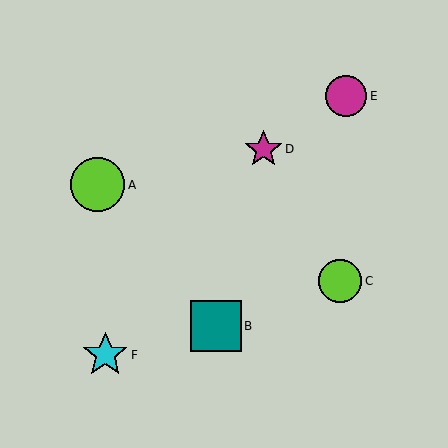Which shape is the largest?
The lime circle (labeled A) is the largest.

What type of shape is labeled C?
Shape C is a lime circle.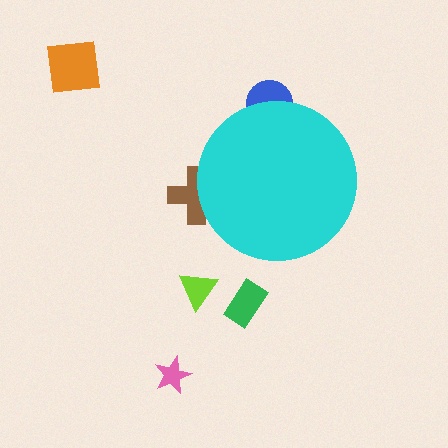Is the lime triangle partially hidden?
No, the lime triangle is fully visible.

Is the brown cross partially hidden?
Yes, the brown cross is partially hidden behind the cyan circle.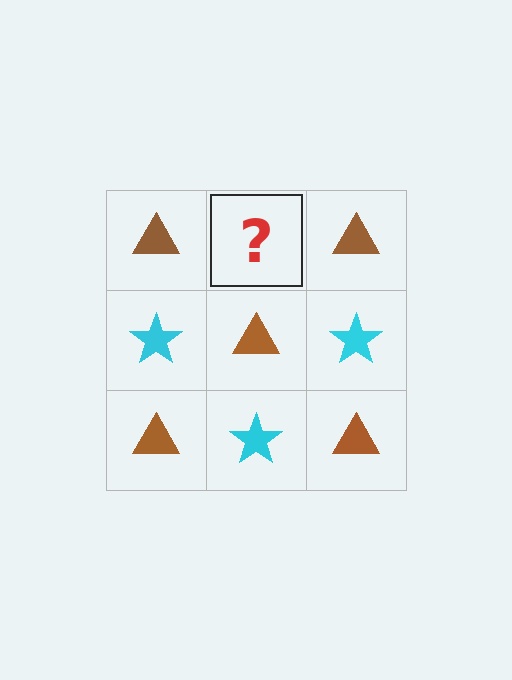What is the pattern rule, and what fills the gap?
The rule is that it alternates brown triangle and cyan star in a checkerboard pattern. The gap should be filled with a cyan star.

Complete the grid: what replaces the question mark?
The question mark should be replaced with a cyan star.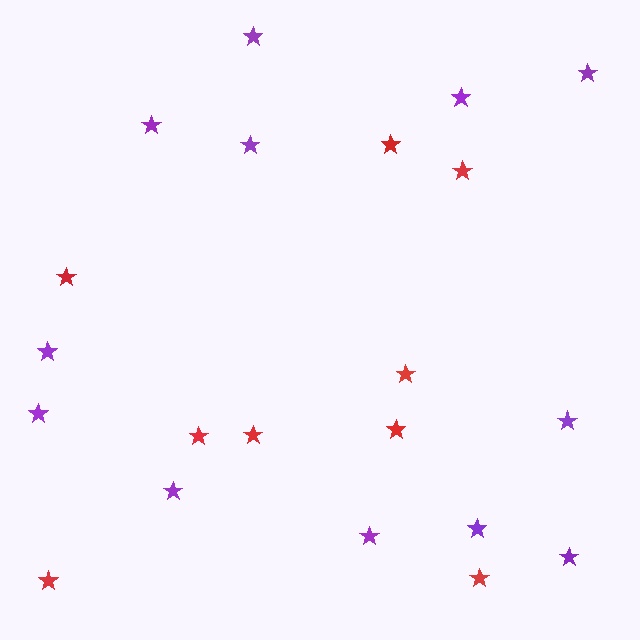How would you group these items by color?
There are 2 groups: one group of red stars (9) and one group of purple stars (12).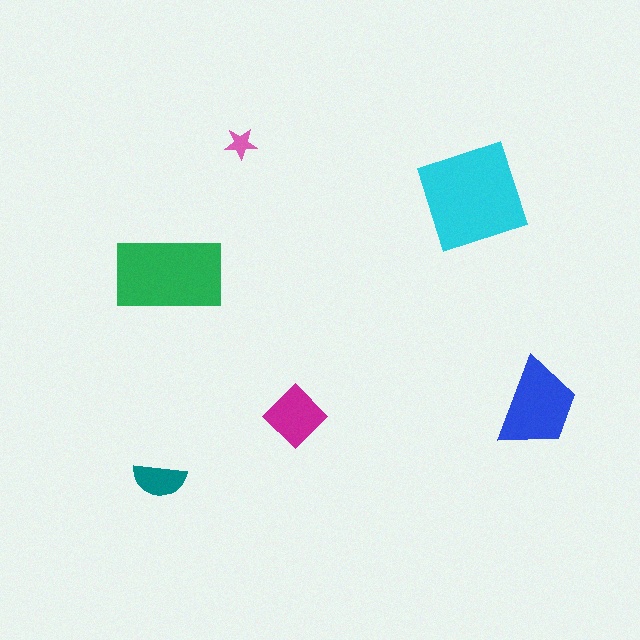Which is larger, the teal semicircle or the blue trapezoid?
The blue trapezoid.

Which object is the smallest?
The pink star.